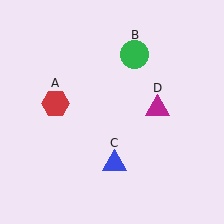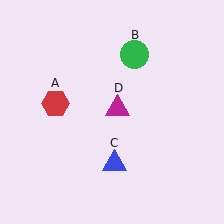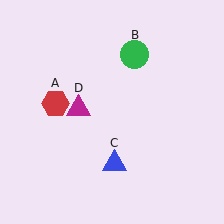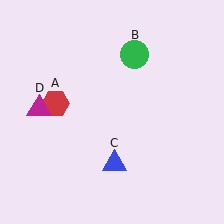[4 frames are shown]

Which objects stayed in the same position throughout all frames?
Red hexagon (object A) and green circle (object B) and blue triangle (object C) remained stationary.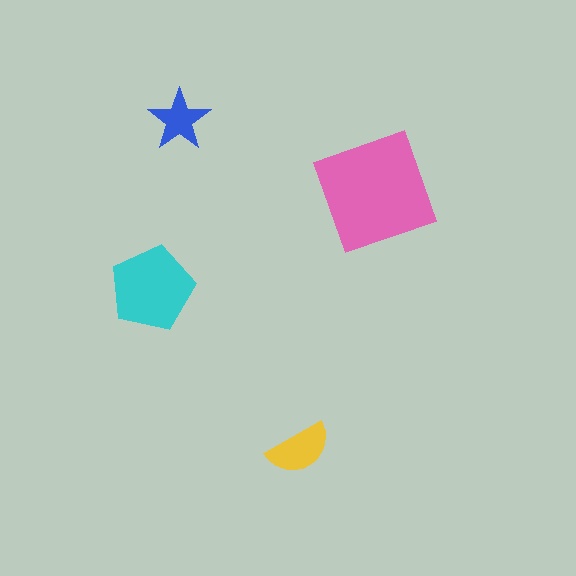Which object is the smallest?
The blue star.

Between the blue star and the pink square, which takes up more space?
The pink square.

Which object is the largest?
The pink square.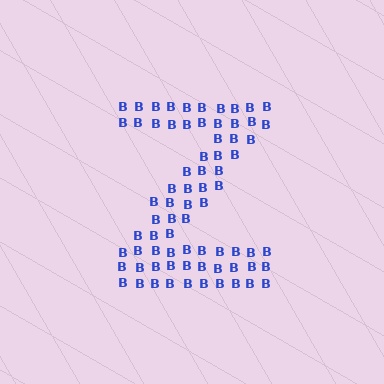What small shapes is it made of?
It is made of small letter B's.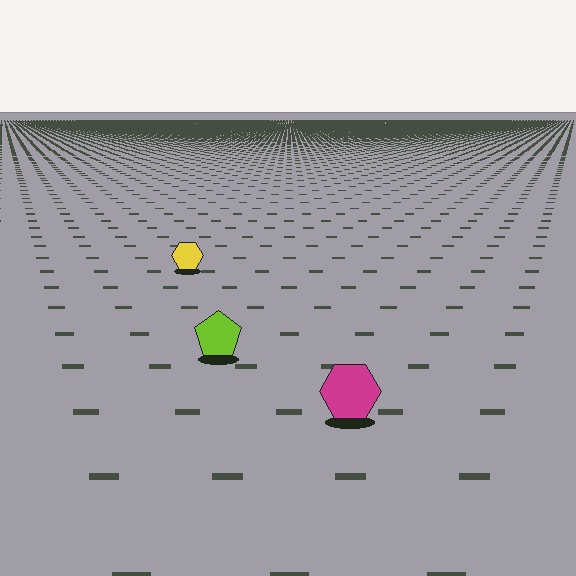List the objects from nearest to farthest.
From nearest to farthest: the magenta hexagon, the lime pentagon, the yellow hexagon.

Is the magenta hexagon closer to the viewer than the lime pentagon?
Yes. The magenta hexagon is closer — you can tell from the texture gradient: the ground texture is coarser near it.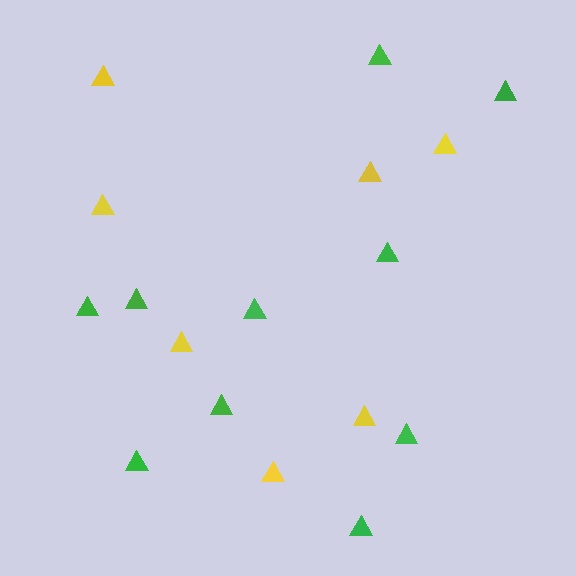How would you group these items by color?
There are 2 groups: one group of green triangles (10) and one group of yellow triangles (7).